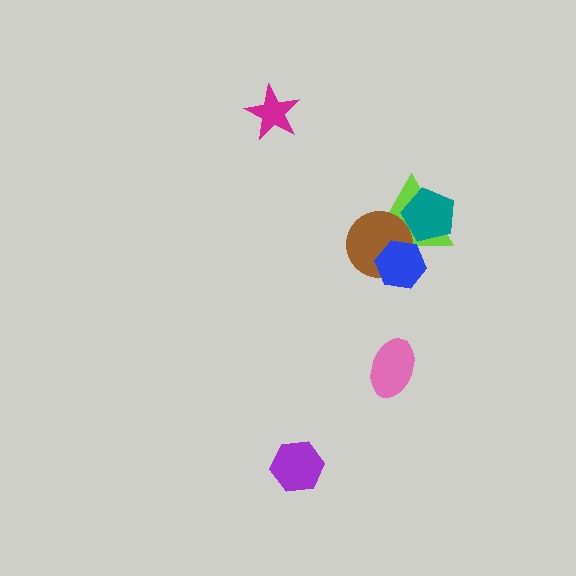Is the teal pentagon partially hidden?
No, no other shape covers it.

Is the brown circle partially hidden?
Yes, it is partially covered by another shape.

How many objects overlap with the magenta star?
0 objects overlap with the magenta star.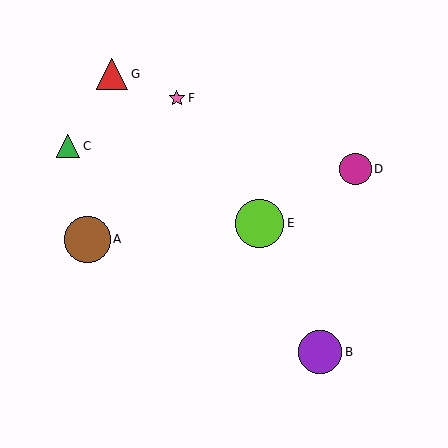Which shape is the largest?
The lime circle (labeled E) is the largest.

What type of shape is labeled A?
Shape A is a brown circle.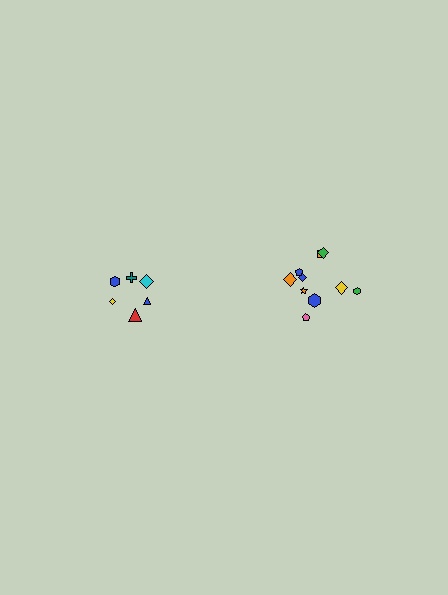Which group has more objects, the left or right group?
The right group.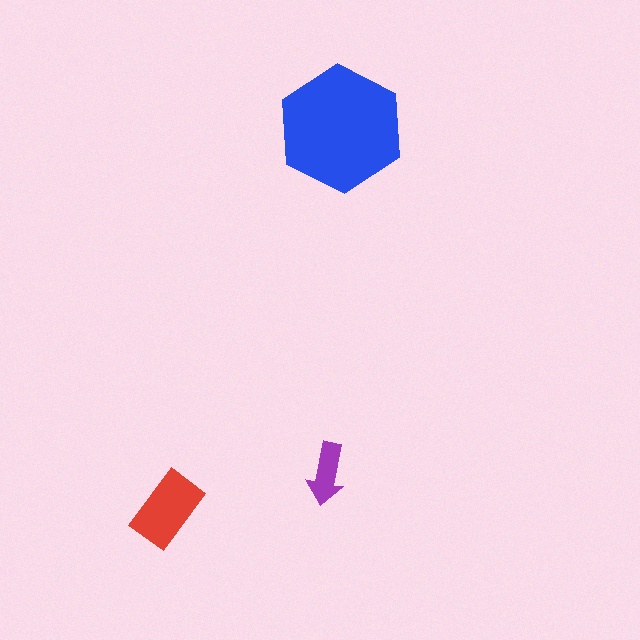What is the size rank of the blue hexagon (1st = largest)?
1st.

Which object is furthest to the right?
The blue hexagon is rightmost.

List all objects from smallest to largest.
The purple arrow, the red rectangle, the blue hexagon.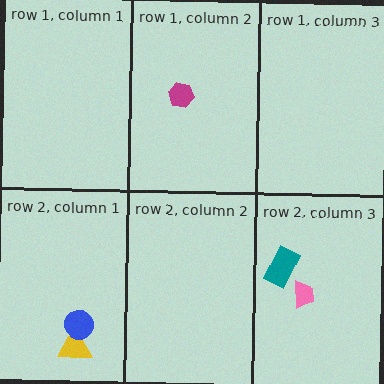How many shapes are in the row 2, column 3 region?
2.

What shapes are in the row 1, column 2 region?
The magenta hexagon.